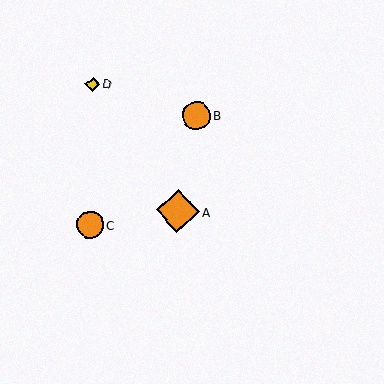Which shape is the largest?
The orange diamond (labeled A) is the largest.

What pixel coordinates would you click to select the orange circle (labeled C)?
Click at (90, 225) to select the orange circle C.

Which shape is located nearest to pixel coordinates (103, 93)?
The yellow diamond (labeled D) at (92, 84) is nearest to that location.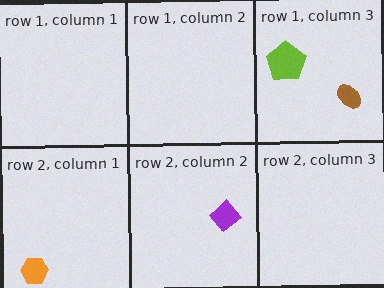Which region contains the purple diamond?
The row 2, column 2 region.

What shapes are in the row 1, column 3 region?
The brown ellipse, the lime pentagon.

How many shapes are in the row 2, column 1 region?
1.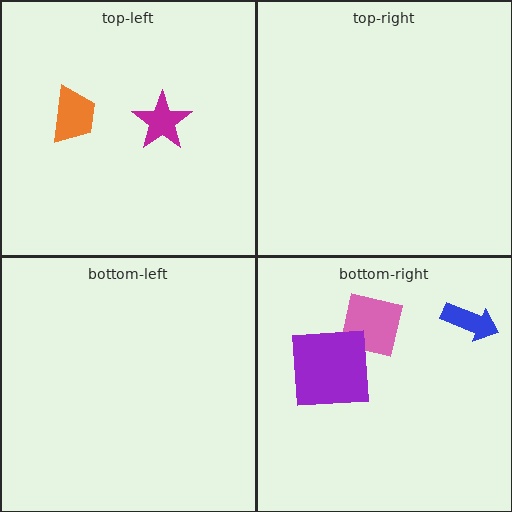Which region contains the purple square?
The bottom-right region.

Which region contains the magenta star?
The top-left region.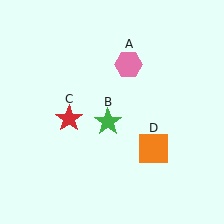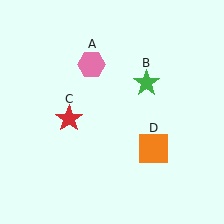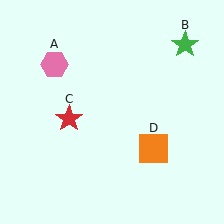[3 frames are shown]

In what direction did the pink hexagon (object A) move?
The pink hexagon (object A) moved left.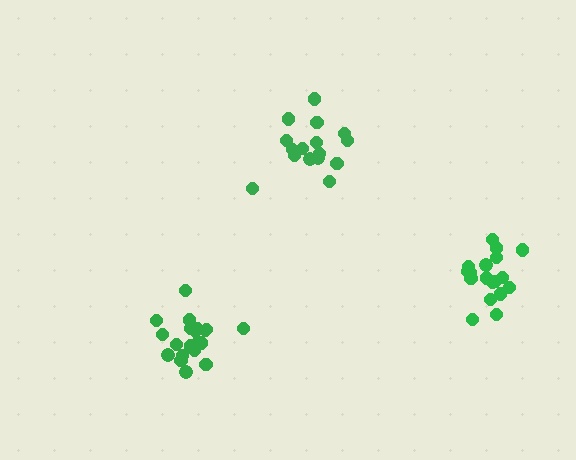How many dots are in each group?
Group 1: 19 dots, Group 2: 17 dots, Group 3: 21 dots (57 total).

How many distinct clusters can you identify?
There are 3 distinct clusters.